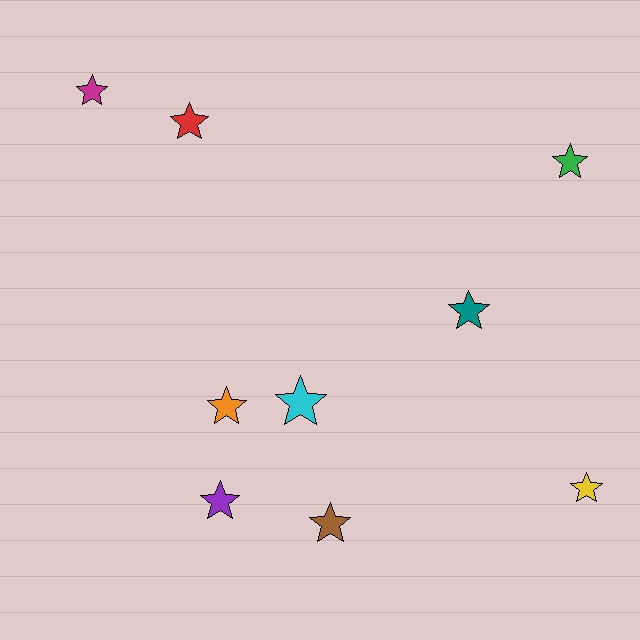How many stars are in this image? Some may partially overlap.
There are 9 stars.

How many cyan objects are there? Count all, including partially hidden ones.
There is 1 cyan object.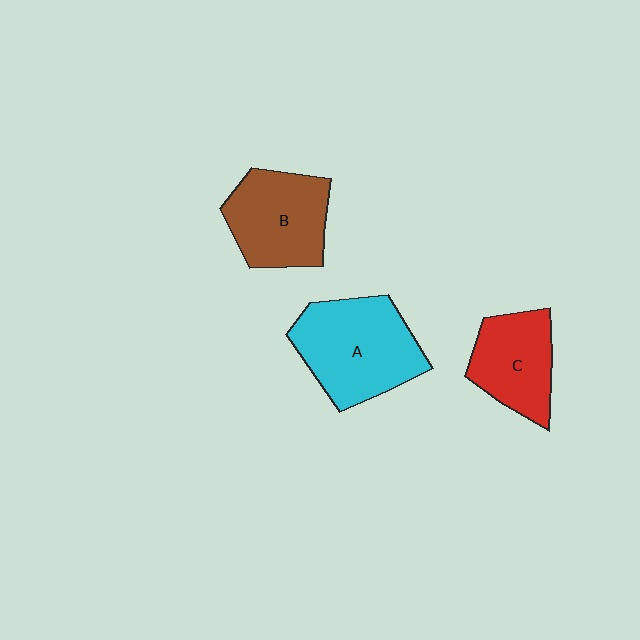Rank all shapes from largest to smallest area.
From largest to smallest: A (cyan), B (brown), C (red).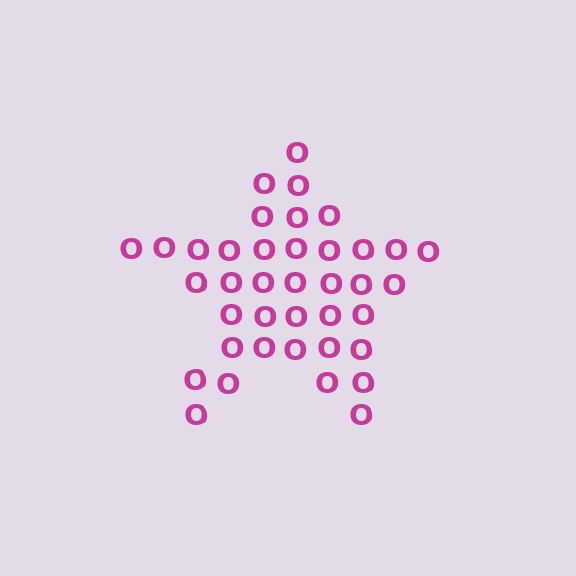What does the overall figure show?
The overall figure shows a star.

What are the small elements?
The small elements are letter O's.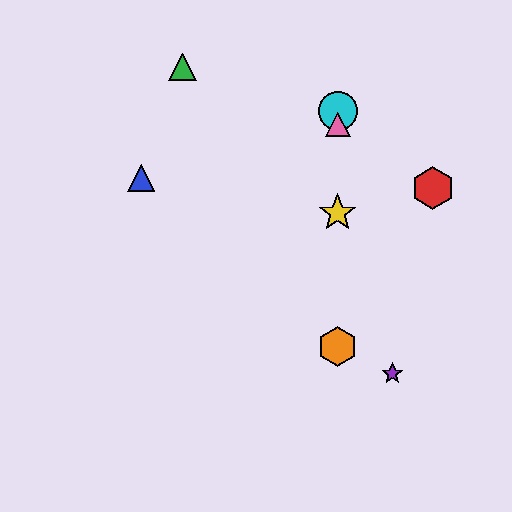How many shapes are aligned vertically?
4 shapes (the yellow star, the orange hexagon, the cyan circle, the pink triangle) are aligned vertically.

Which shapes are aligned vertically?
The yellow star, the orange hexagon, the cyan circle, the pink triangle are aligned vertically.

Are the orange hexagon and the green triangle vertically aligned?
No, the orange hexagon is at x≈338 and the green triangle is at x≈183.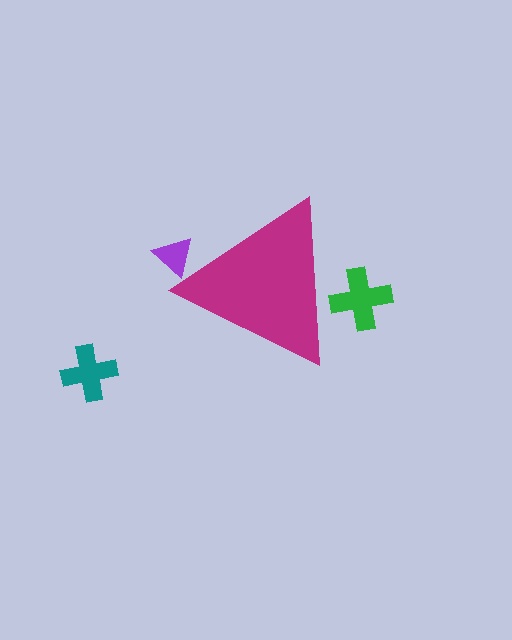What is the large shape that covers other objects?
A magenta triangle.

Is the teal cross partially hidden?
No, the teal cross is fully visible.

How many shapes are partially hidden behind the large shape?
2 shapes are partially hidden.